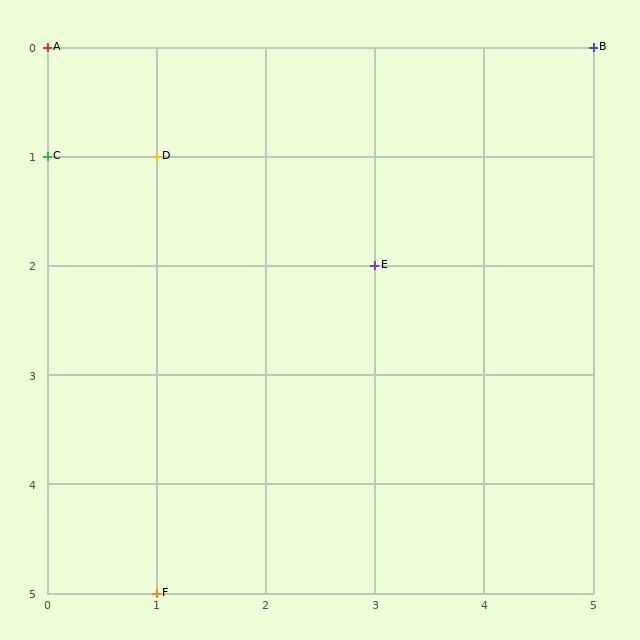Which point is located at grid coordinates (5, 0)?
Point B is at (5, 0).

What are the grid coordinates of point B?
Point B is at grid coordinates (5, 0).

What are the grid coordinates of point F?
Point F is at grid coordinates (1, 5).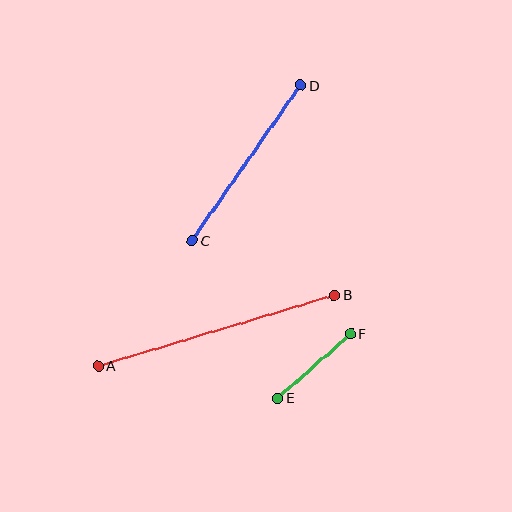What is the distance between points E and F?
The distance is approximately 98 pixels.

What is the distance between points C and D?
The distance is approximately 189 pixels.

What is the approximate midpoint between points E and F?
The midpoint is at approximately (314, 366) pixels.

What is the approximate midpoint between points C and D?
The midpoint is at approximately (247, 163) pixels.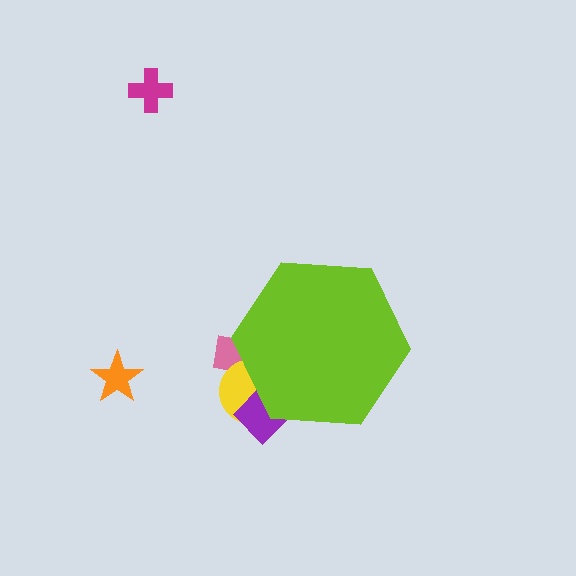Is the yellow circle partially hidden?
Yes, the yellow circle is partially hidden behind the lime hexagon.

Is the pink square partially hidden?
Yes, the pink square is partially hidden behind the lime hexagon.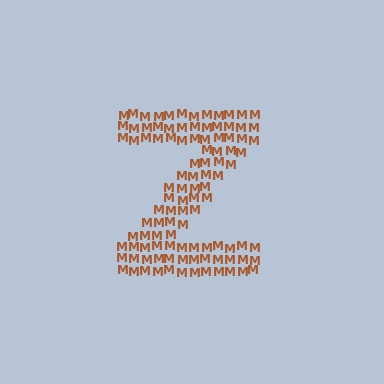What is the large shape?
The large shape is the letter Z.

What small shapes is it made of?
It is made of small letter M's.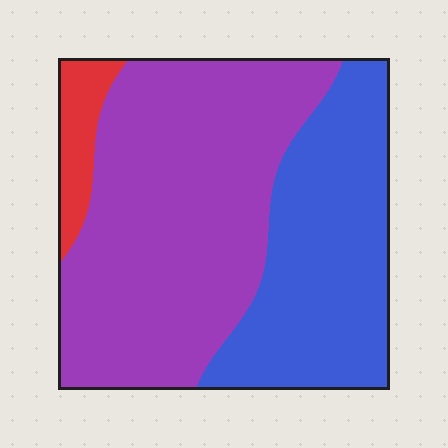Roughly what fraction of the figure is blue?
Blue covers 36% of the figure.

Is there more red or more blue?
Blue.